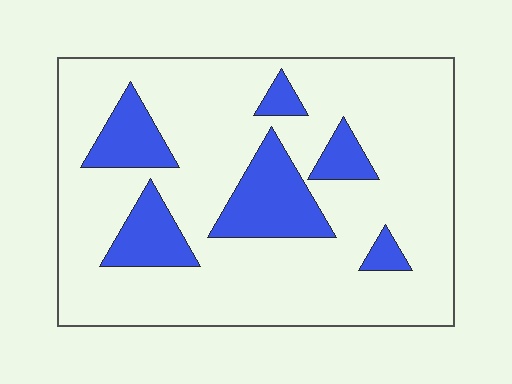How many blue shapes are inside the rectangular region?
6.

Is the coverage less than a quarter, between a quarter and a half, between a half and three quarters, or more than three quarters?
Less than a quarter.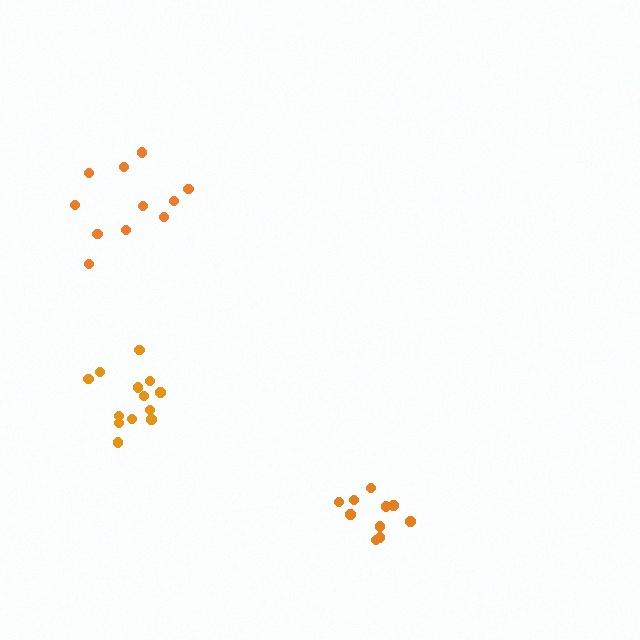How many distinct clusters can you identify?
There are 3 distinct clusters.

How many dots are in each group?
Group 1: 11 dots, Group 2: 13 dots, Group 3: 10 dots (34 total).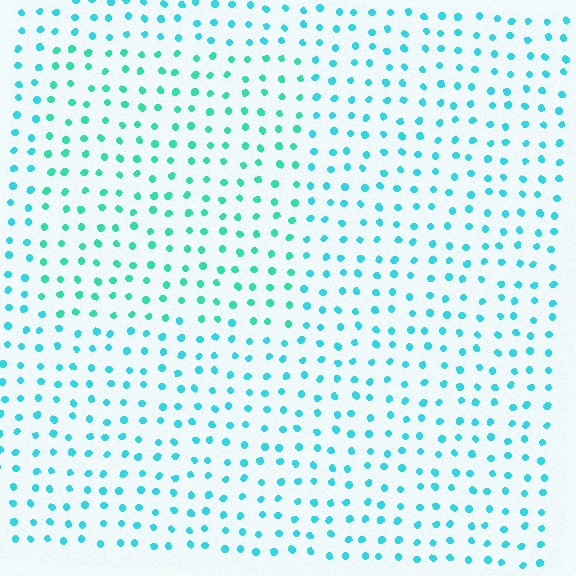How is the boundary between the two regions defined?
The boundary is defined purely by a slight shift in hue (about 25 degrees). Spacing, size, and orientation are identical on both sides.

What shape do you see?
I see a rectangle.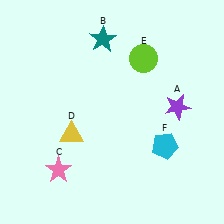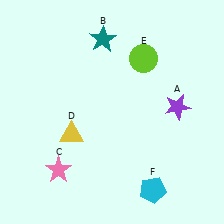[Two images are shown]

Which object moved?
The cyan pentagon (F) moved down.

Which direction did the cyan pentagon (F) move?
The cyan pentagon (F) moved down.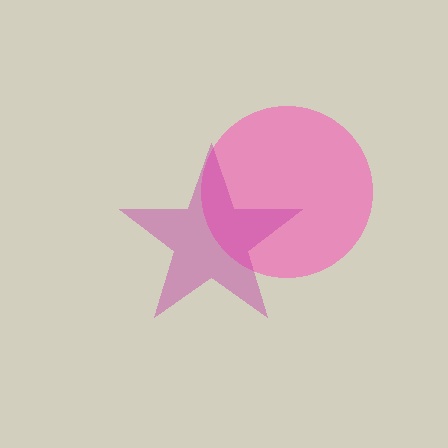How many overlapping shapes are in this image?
There are 2 overlapping shapes in the image.